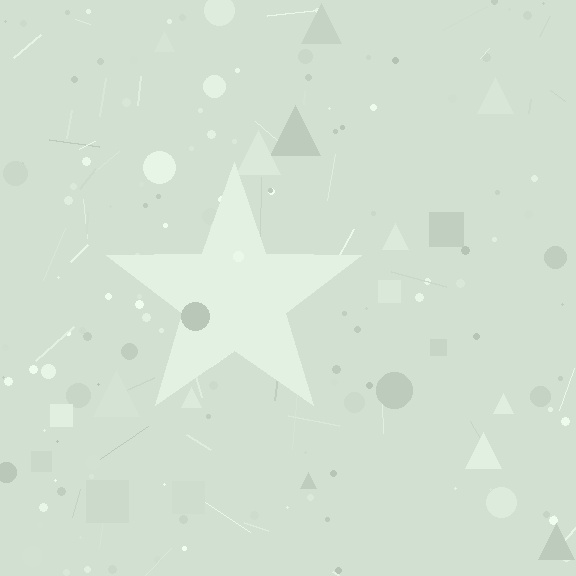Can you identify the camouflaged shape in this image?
The camouflaged shape is a star.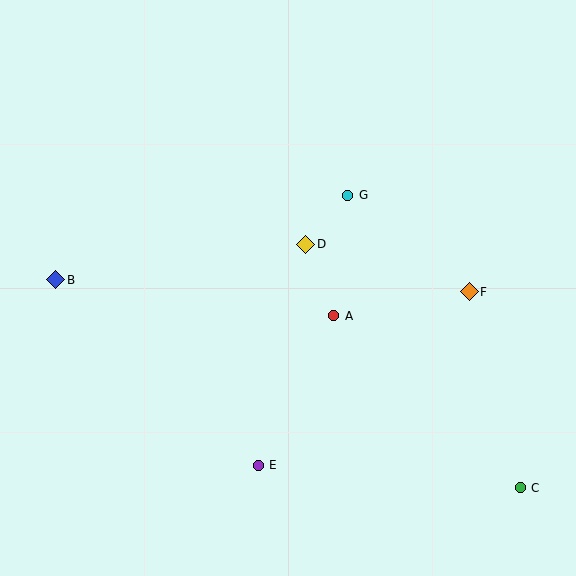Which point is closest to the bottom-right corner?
Point C is closest to the bottom-right corner.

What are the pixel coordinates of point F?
Point F is at (469, 292).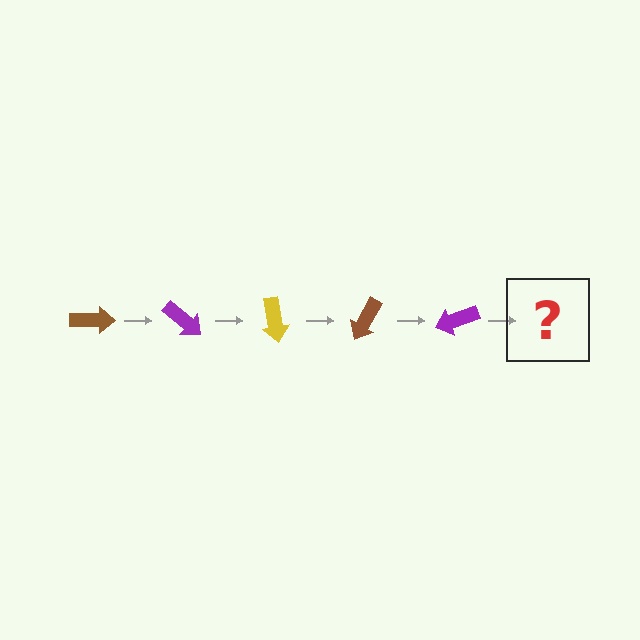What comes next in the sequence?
The next element should be a yellow arrow, rotated 200 degrees from the start.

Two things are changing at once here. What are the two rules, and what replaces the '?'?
The two rules are that it rotates 40 degrees each step and the color cycles through brown, purple, and yellow. The '?' should be a yellow arrow, rotated 200 degrees from the start.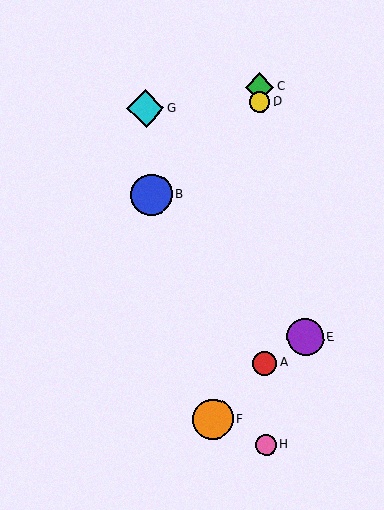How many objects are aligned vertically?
4 objects (A, C, D, H) are aligned vertically.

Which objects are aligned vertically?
Objects A, C, D, H are aligned vertically.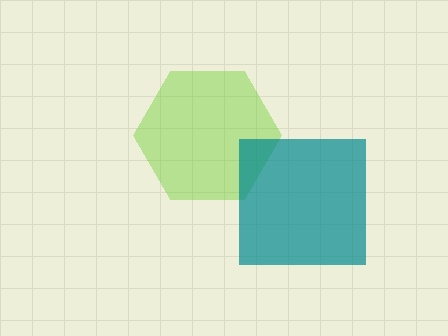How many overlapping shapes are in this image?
There are 2 overlapping shapes in the image.